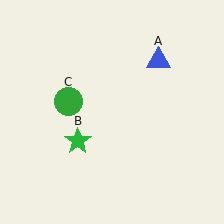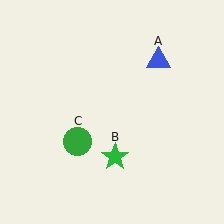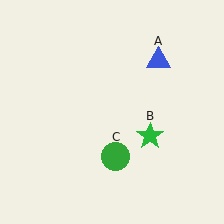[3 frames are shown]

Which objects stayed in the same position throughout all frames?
Blue triangle (object A) remained stationary.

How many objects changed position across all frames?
2 objects changed position: green star (object B), green circle (object C).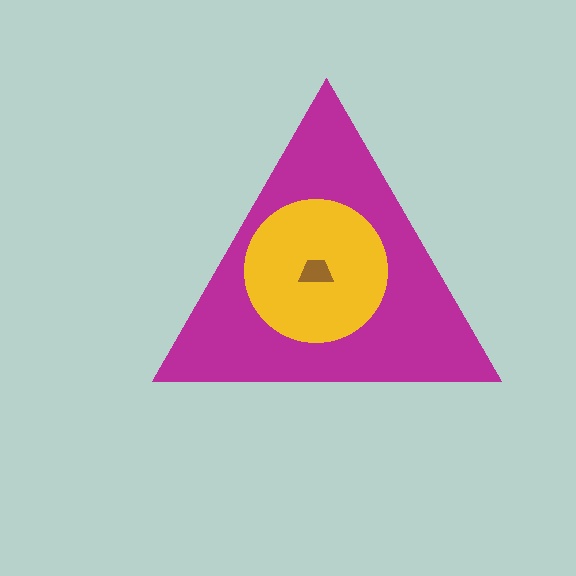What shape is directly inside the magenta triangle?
The yellow circle.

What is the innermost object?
The brown trapezoid.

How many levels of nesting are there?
3.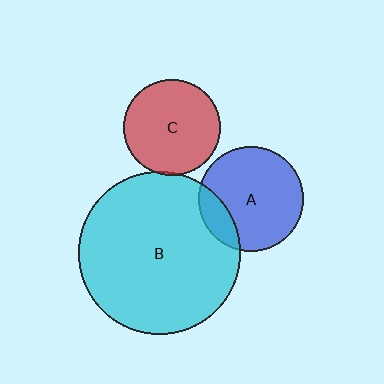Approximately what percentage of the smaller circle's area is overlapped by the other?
Approximately 15%.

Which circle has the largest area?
Circle B (cyan).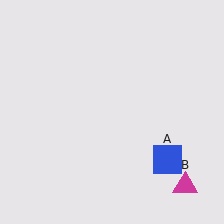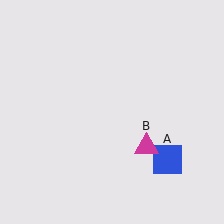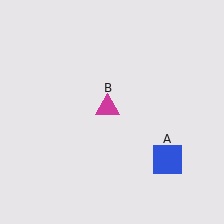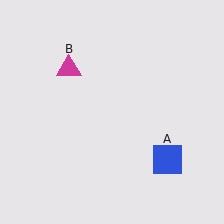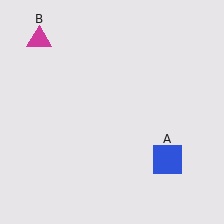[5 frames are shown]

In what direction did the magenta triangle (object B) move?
The magenta triangle (object B) moved up and to the left.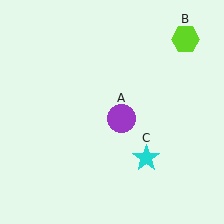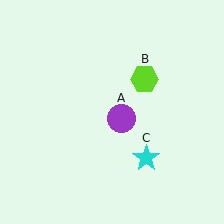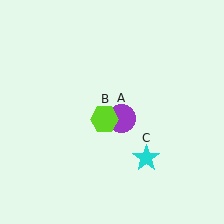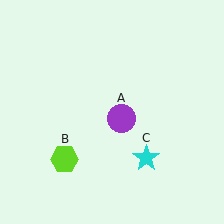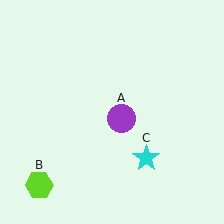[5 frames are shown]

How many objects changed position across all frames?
1 object changed position: lime hexagon (object B).